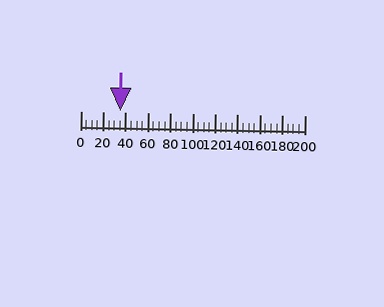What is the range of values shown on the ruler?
The ruler shows values from 0 to 200.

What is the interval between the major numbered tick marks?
The major tick marks are spaced 20 units apart.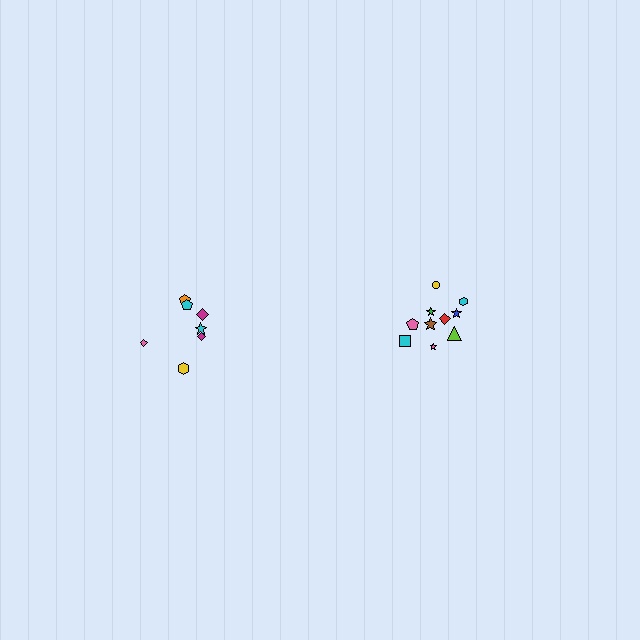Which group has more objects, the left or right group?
The right group.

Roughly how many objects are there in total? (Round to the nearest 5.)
Roughly 15 objects in total.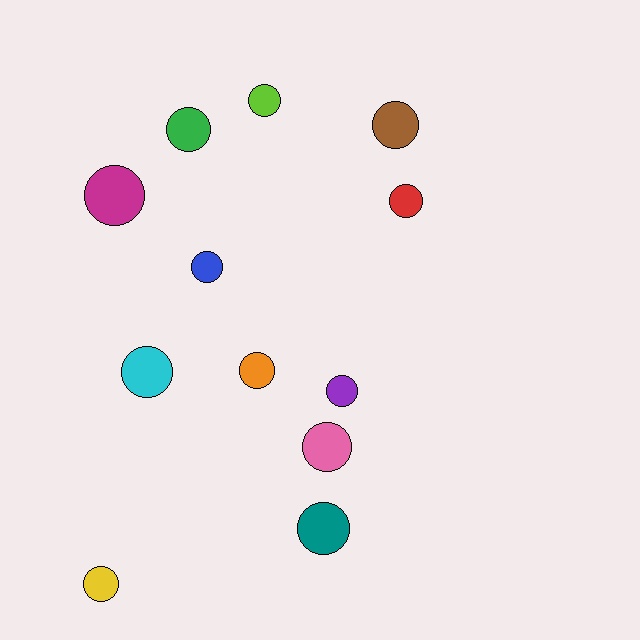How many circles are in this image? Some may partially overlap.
There are 12 circles.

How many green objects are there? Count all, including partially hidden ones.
There is 1 green object.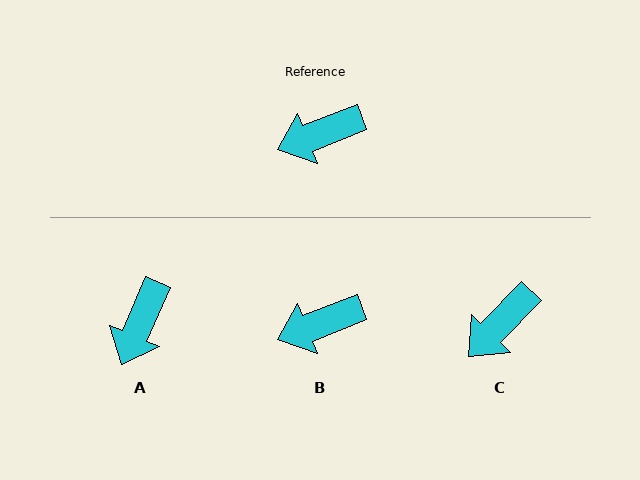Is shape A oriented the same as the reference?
No, it is off by about 45 degrees.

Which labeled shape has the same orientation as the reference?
B.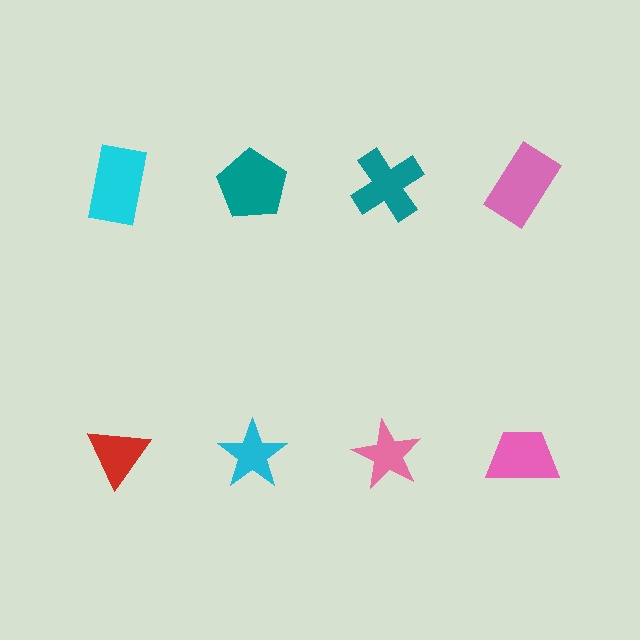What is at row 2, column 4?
A pink trapezoid.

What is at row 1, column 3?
A teal cross.